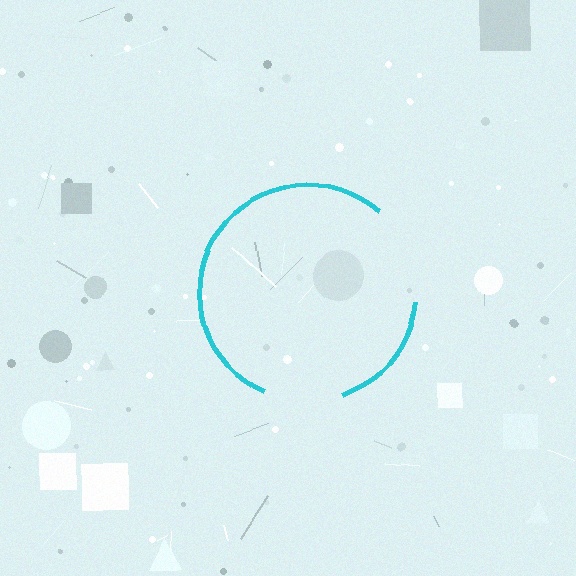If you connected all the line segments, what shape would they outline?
They would outline a circle.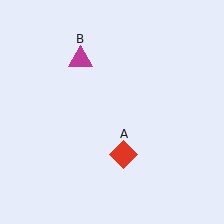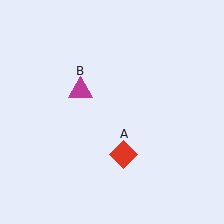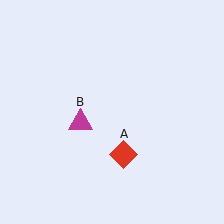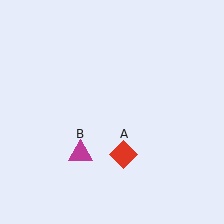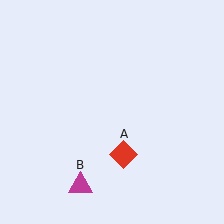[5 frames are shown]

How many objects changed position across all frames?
1 object changed position: magenta triangle (object B).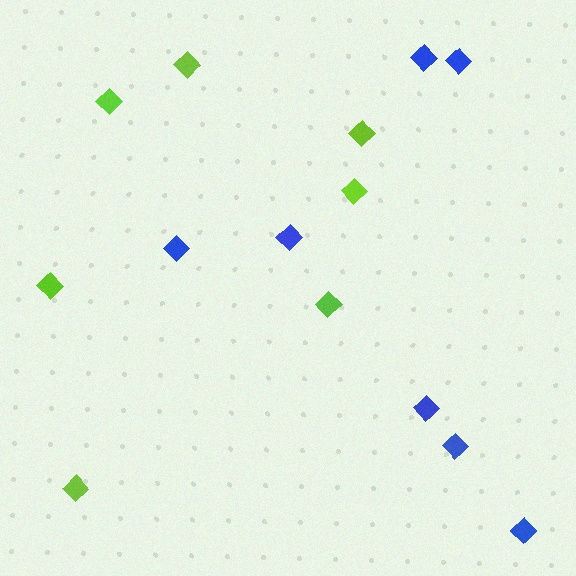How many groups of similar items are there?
There are 2 groups: one group of lime diamonds (7) and one group of blue diamonds (7).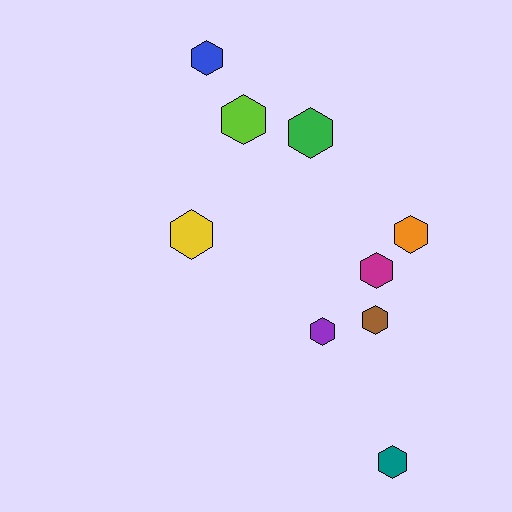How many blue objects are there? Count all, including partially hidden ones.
There is 1 blue object.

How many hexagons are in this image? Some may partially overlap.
There are 9 hexagons.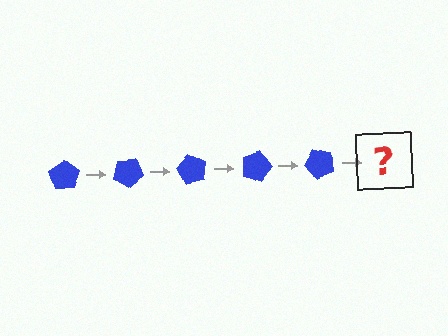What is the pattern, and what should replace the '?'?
The pattern is that the pentagon rotates 30 degrees each step. The '?' should be a blue pentagon rotated 150 degrees.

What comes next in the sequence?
The next element should be a blue pentagon rotated 150 degrees.